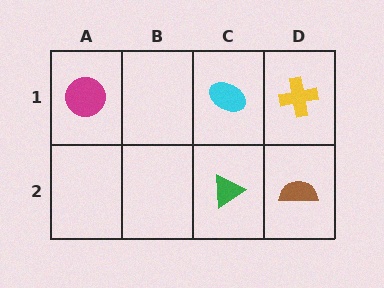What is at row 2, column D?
A brown semicircle.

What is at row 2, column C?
A green triangle.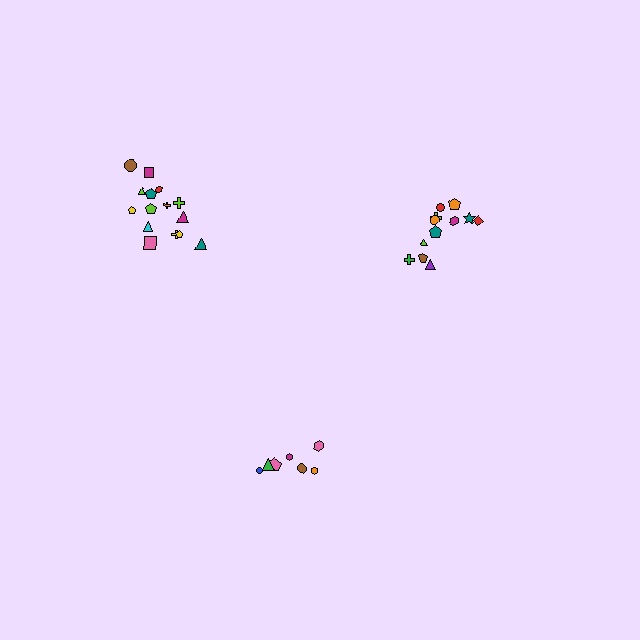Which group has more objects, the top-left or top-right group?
The top-left group.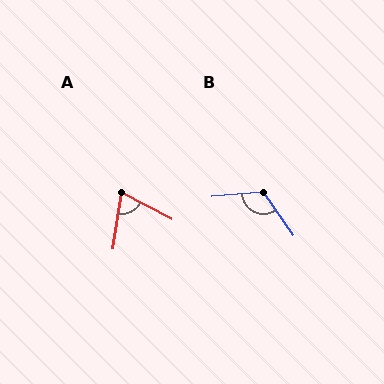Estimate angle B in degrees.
Approximately 120 degrees.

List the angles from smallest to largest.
A (71°), B (120°).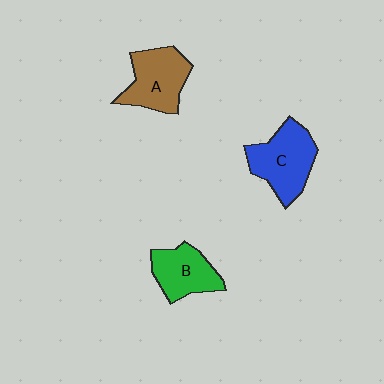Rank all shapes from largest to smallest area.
From largest to smallest: C (blue), A (brown), B (green).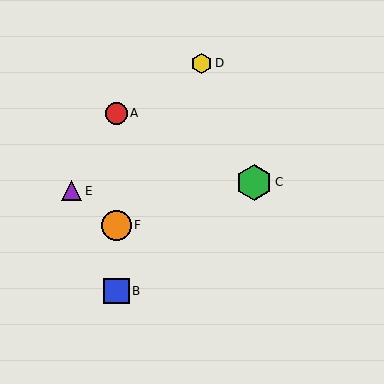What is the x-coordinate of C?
Object C is at x≈254.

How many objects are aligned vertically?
3 objects (A, B, F) are aligned vertically.